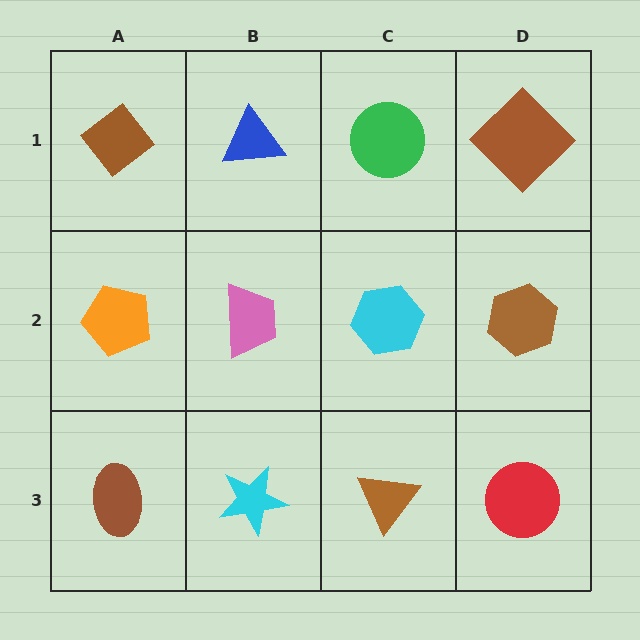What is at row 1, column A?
A brown diamond.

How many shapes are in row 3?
4 shapes.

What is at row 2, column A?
An orange pentagon.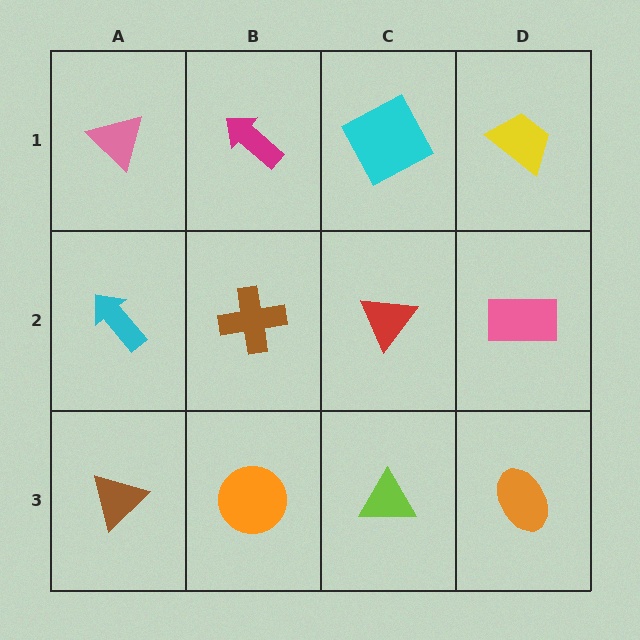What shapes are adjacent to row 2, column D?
A yellow trapezoid (row 1, column D), an orange ellipse (row 3, column D), a red triangle (row 2, column C).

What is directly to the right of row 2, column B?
A red triangle.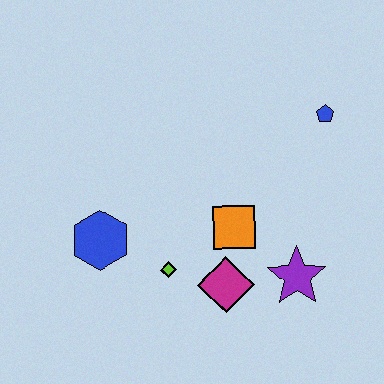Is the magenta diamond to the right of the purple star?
No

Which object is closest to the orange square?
The magenta diamond is closest to the orange square.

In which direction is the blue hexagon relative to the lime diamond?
The blue hexagon is to the left of the lime diamond.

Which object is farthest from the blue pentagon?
The blue hexagon is farthest from the blue pentagon.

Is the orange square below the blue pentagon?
Yes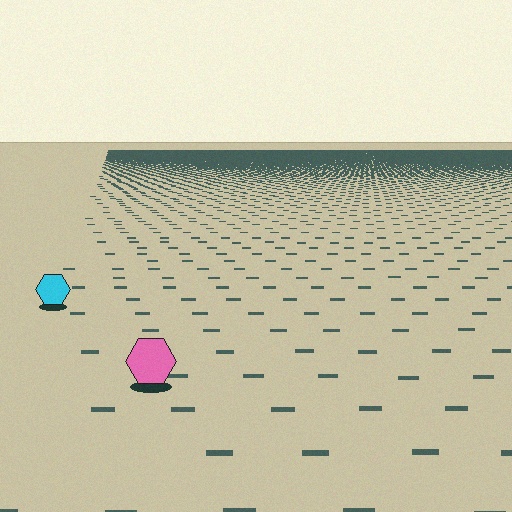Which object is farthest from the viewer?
The cyan hexagon is farthest from the viewer. It appears smaller and the ground texture around it is denser.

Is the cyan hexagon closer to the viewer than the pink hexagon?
No. The pink hexagon is closer — you can tell from the texture gradient: the ground texture is coarser near it.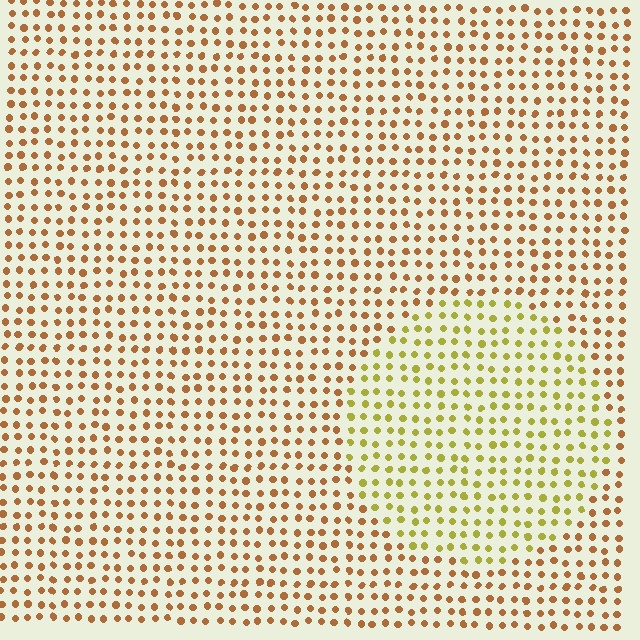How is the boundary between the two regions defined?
The boundary is defined purely by a slight shift in hue (about 38 degrees). Spacing, size, and orientation are identical on both sides.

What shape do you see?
I see a circle.